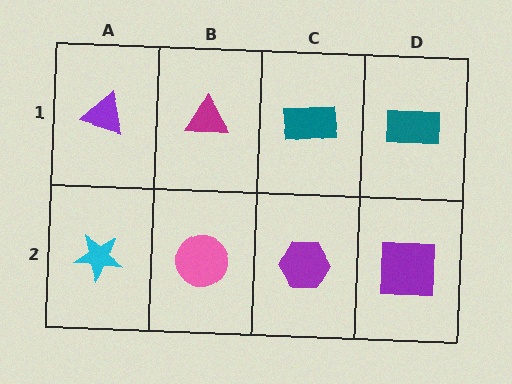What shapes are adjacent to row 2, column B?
A magenta triangle (row 1, column B), a cyan star (row 2, column A), a purple hexagon (row 2, column C).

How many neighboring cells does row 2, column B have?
3.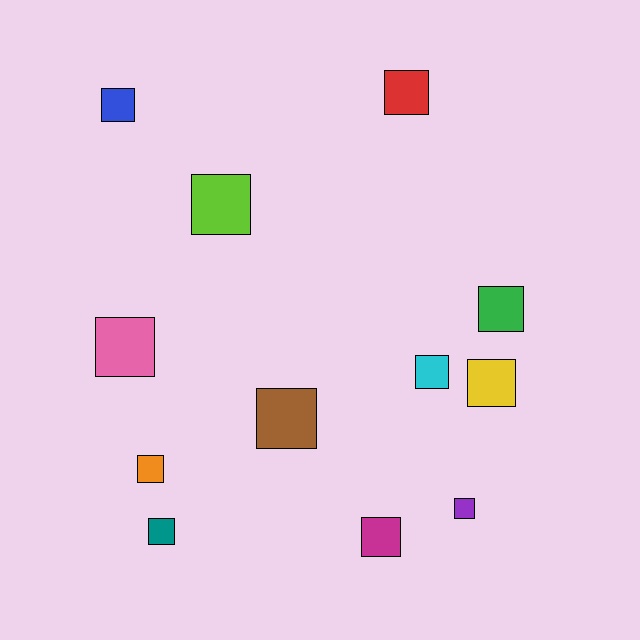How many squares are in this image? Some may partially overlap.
There are 12 squares.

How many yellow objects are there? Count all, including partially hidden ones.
There is 1 yellow object.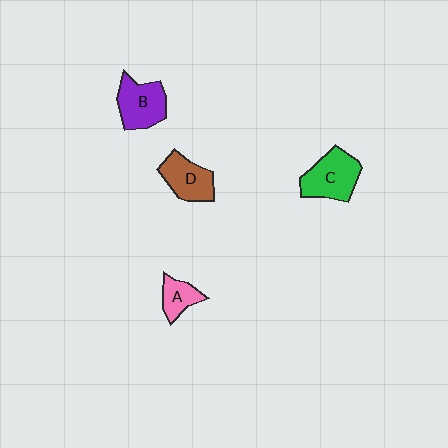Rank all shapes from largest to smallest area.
From largest to smallest: C (green), B (purple), D (brown), A (pink).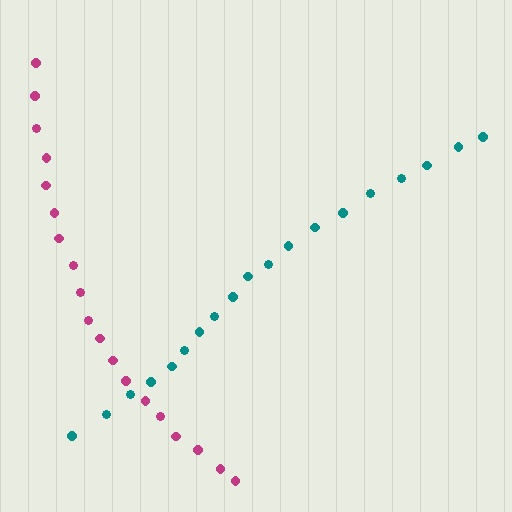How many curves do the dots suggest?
There are 2 distinct paths.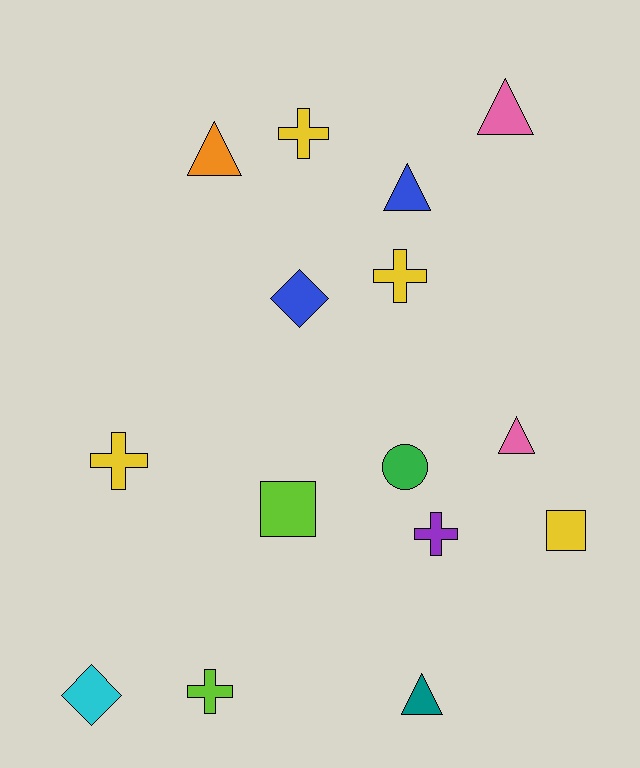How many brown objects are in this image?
There are no brown objects.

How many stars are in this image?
There are no stars.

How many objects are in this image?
There are 15 objects.